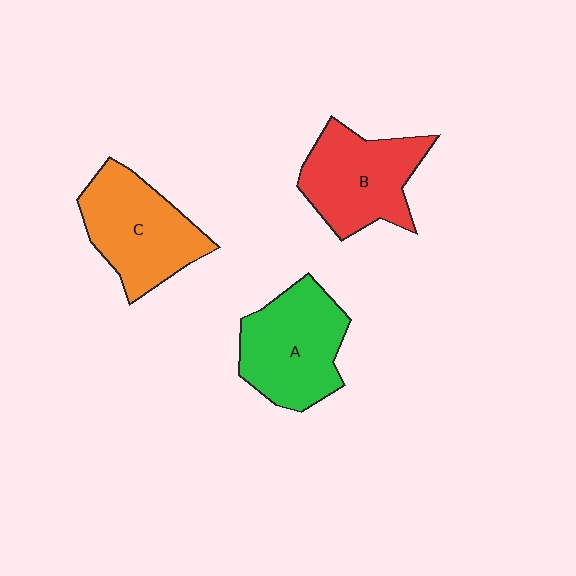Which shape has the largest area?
Shape A (green).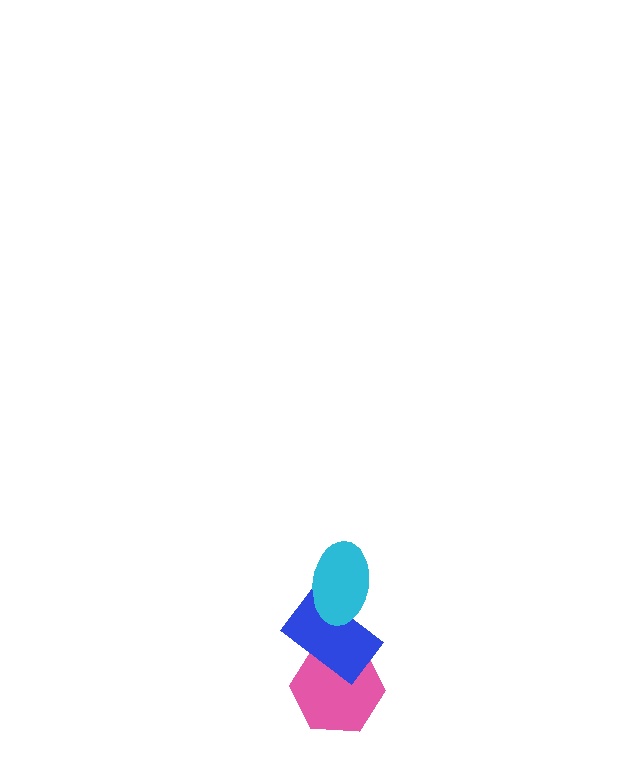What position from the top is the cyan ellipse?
The cyan ellipse is 1st from the top.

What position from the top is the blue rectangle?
The blue rectangle is 2nd from the top.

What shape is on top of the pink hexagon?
The blue rectangle is on top of the pink hexagon.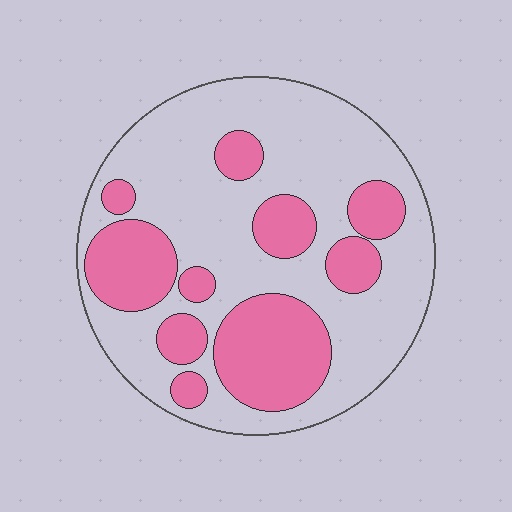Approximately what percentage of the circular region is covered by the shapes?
Approximately 35%.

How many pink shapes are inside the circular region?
10.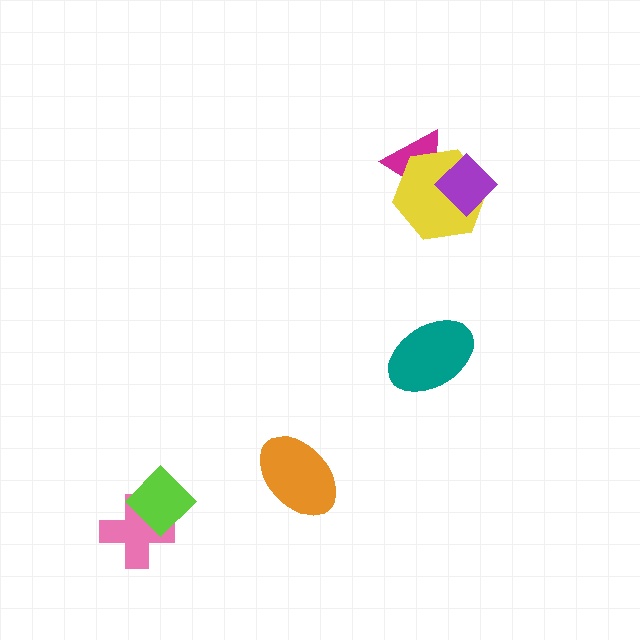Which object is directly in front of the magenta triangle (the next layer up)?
The yellow hexagon is directly in front of the magenta triangle.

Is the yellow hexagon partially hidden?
Yes, it is partially covered by another shape.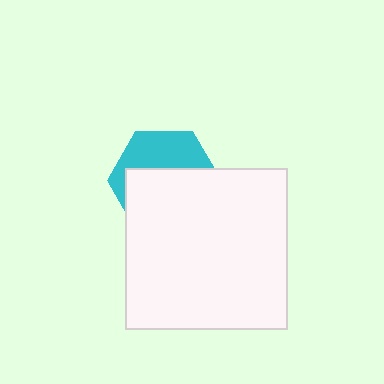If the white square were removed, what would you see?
You would see the complete cyan hexagon.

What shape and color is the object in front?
The object in front is a white square.